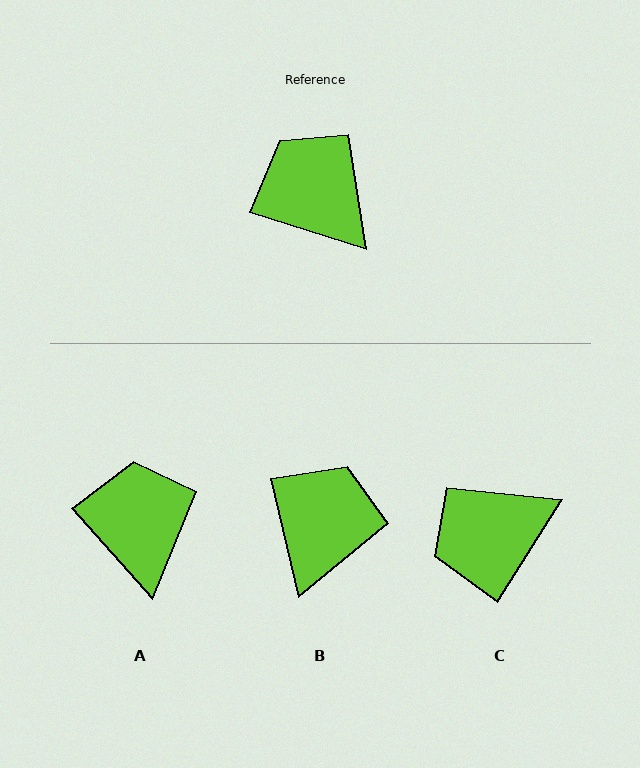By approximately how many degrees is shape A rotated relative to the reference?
Approximately 31 degrees clockwise.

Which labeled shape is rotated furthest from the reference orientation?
C, about 76 degrees away.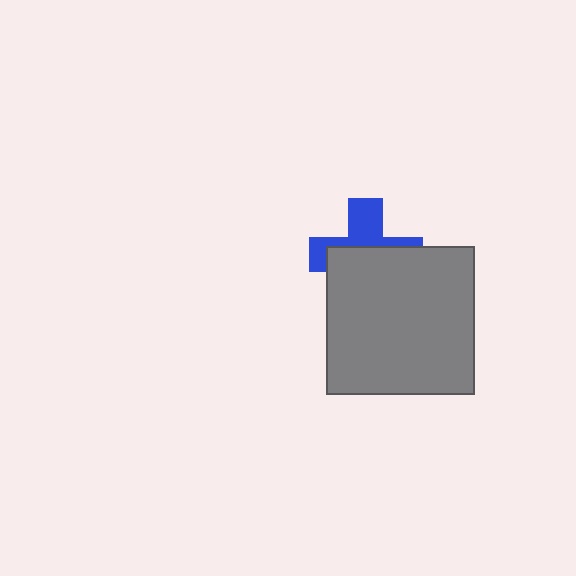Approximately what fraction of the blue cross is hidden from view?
Roughly 59% of the blue cross is hidden behind the gray square.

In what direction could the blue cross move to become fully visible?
The blue cross could move up. That would shift it out from behind the gray square entirely.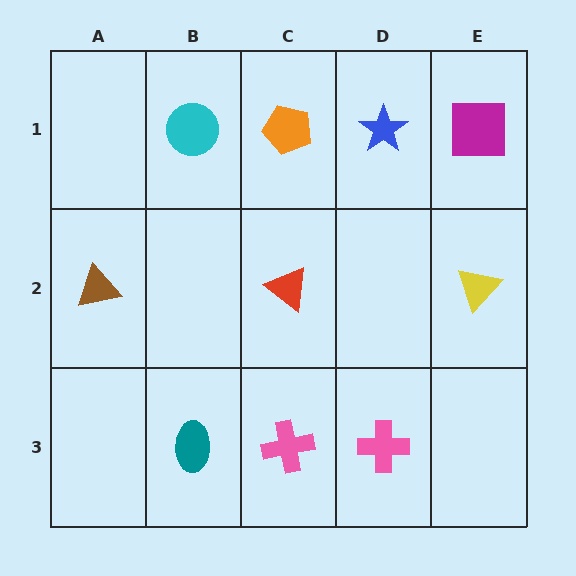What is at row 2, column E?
A yellow triangle.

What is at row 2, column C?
A red triangle.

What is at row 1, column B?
A cyan circle.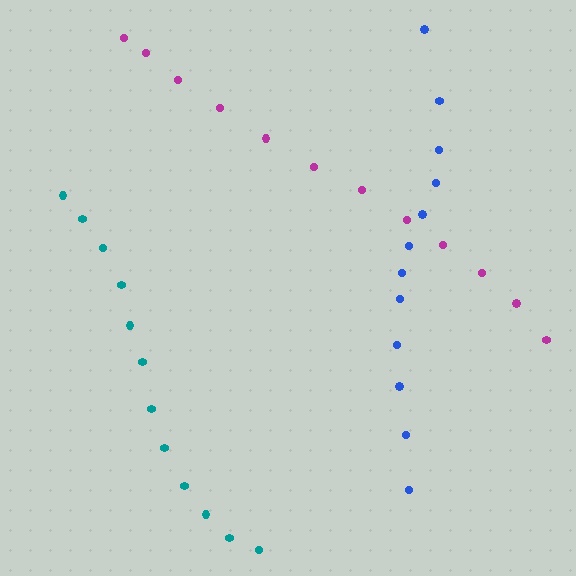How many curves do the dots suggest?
There are 3 distinct paths.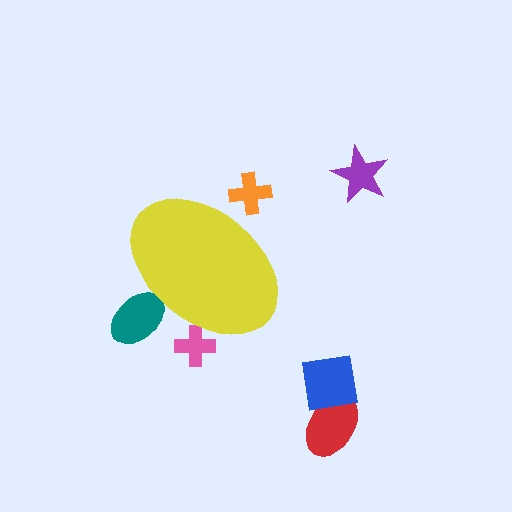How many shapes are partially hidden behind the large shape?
3 shapes are partially hidden.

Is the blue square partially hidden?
No, the blue square is fully visible.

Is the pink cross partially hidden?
Yes, the pink cross is partially hidden behind the yellow ellipse.